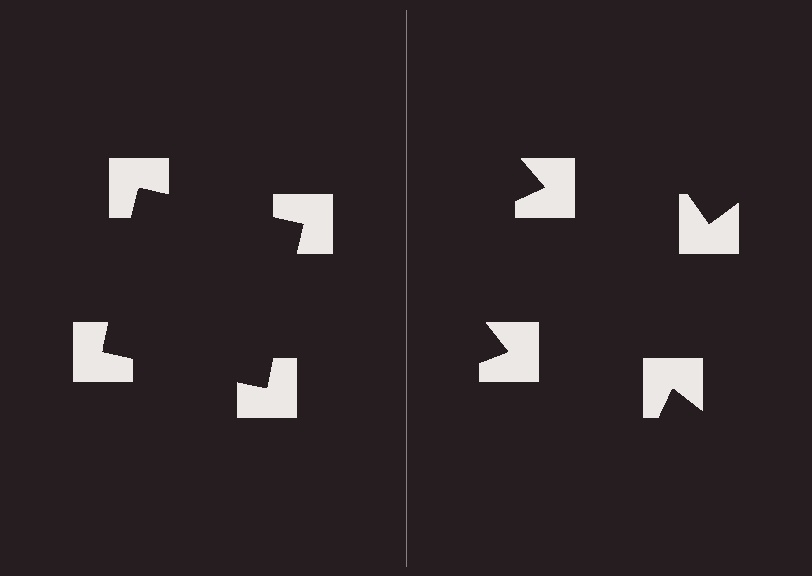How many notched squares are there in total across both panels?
8 — 4 on each side.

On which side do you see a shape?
An illusory square appears on the left side. On the right side the wedge cuts are rotated, so no coherent shape forms.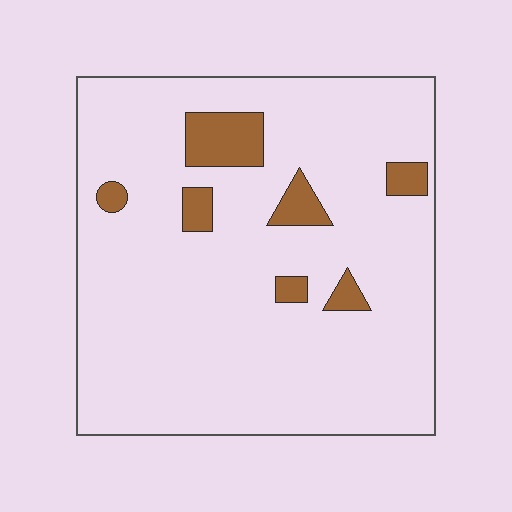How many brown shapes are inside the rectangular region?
7.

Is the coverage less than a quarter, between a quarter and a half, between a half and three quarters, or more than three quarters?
Less than a quarter.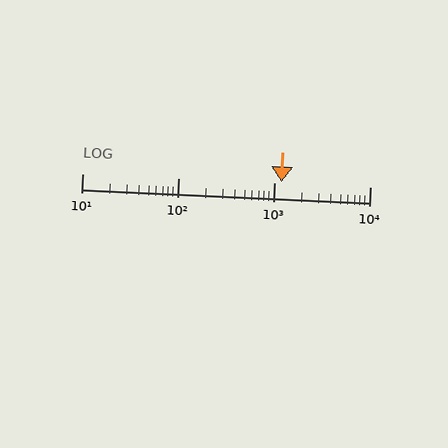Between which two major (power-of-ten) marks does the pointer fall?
The pointer is between 1000 and 10000.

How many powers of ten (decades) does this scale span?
The scale spans 3 decades, from 10 to 10000.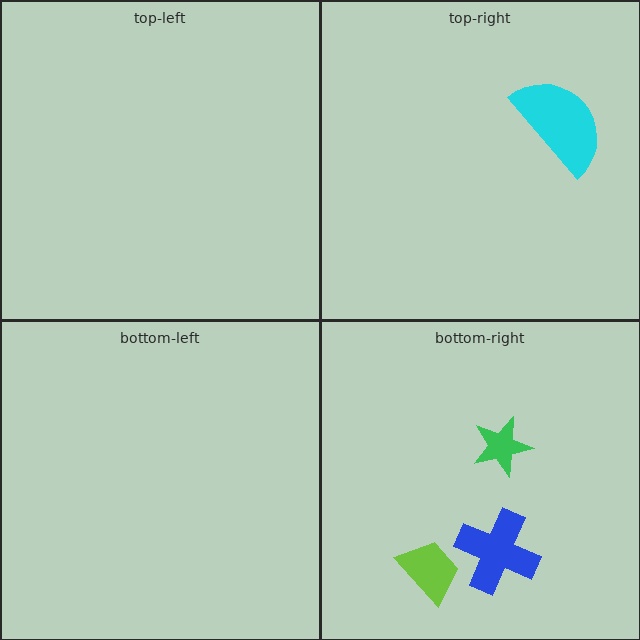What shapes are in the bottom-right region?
The lime trapezoid, the green star, the blue cross.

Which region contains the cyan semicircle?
The top-right region.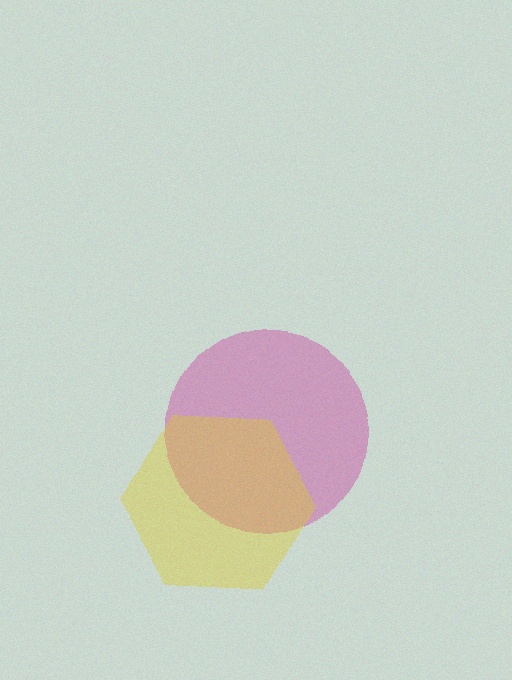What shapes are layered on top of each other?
The layered shapes are: a magenta circle, a yellow hexagon.